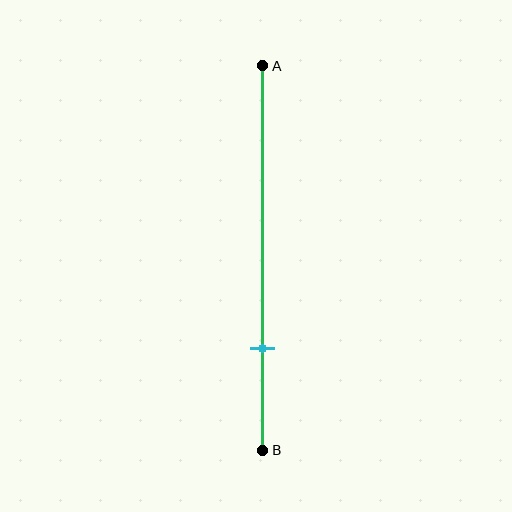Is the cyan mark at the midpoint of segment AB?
No, the mark is at about 75% from A, not at the 50% midpoint.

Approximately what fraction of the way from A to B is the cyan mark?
The cyan mark is approximately 75% of the way from A to B.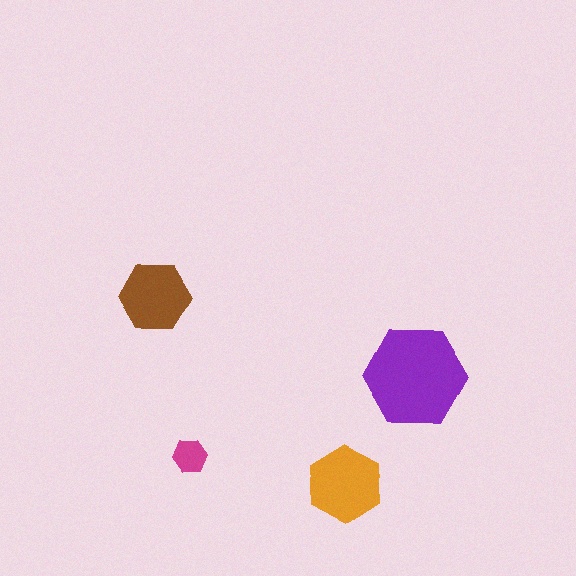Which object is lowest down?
The orange hexagon is bottommost.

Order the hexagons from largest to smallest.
the purple one, the orange one, the brown one, the magenta one.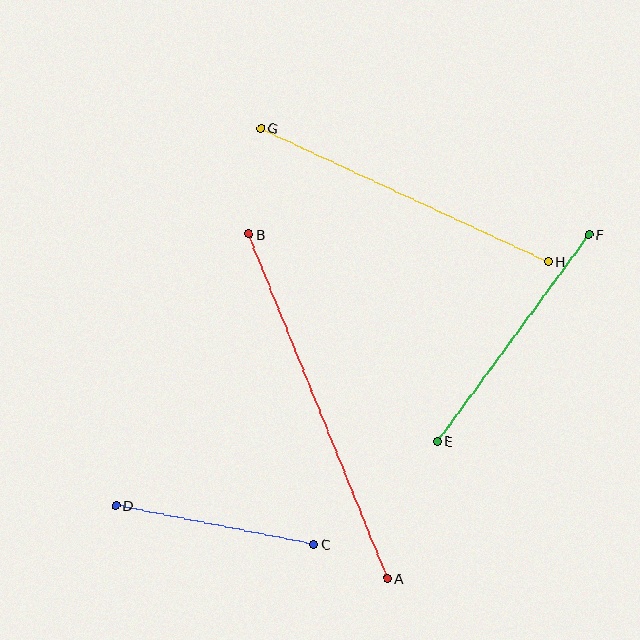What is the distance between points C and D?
The distance is approximately 202 pixels.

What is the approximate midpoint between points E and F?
The midpoint is at approximately (513, 338) pixels.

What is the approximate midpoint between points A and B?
The midpoint is at approximately (318, 406) pixels.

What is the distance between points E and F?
The distance is approximately 256 pixels.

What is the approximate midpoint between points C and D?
The midpoint is at approximately (215, 525) pixels.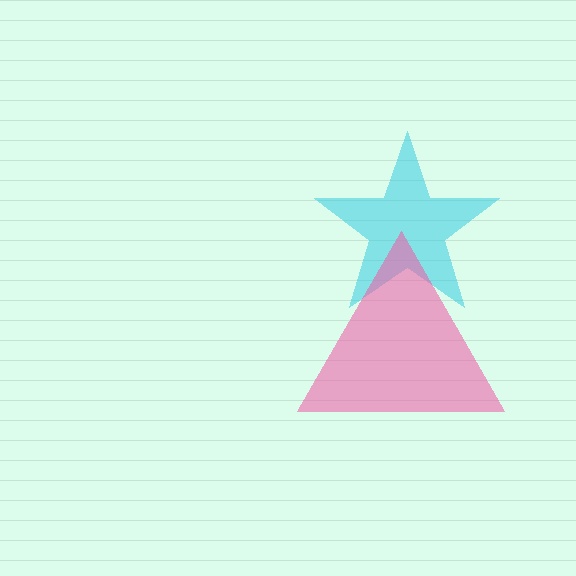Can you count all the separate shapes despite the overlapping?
Yes, there are 2 separate shapes.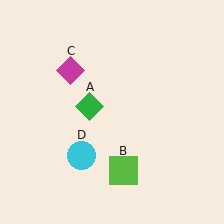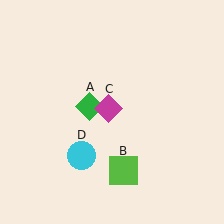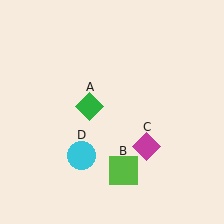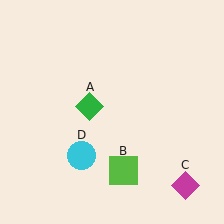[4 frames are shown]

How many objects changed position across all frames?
1 object changed position: magenta diamond (object C).